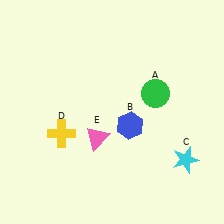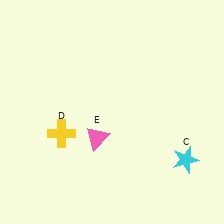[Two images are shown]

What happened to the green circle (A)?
The green circle (A) was removed in Image 2. It was in the top-right area of Image 1.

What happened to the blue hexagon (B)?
The blue hexagon (B) was removed in Image 2. It was in the bottom-right area of Image 1.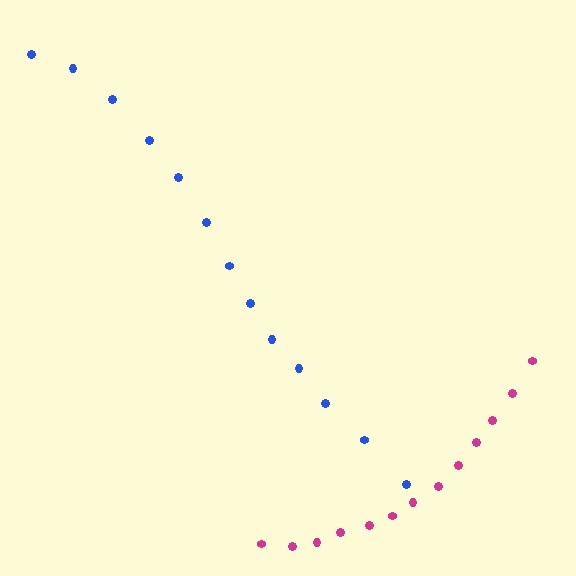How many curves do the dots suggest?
There are 2 distinct paths.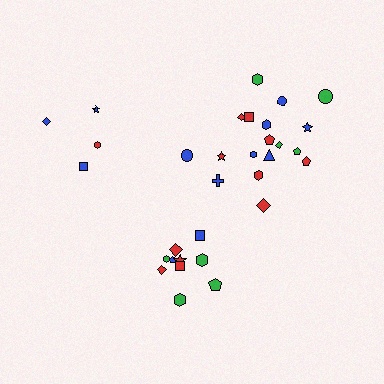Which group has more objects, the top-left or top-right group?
The top-right group.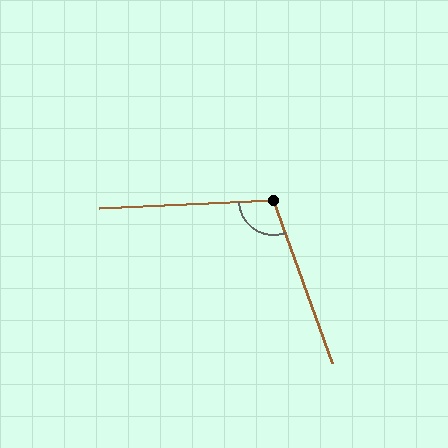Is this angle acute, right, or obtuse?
It is obtuse.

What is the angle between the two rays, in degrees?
Approximately 107 degrees.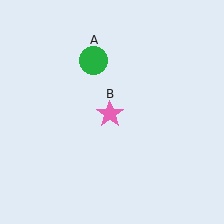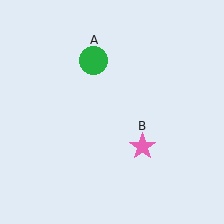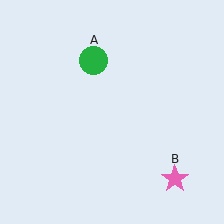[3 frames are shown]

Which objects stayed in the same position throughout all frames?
Green circle (object A) remained stationary.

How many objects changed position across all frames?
1 object changed position: pink star (object B).